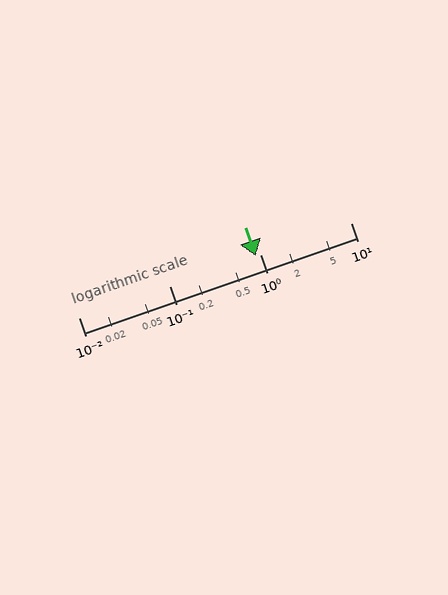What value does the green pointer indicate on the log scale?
The pointer indicates approximately 0.9.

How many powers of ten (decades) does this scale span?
The scale spans 3 decades, from 0.01 to 10.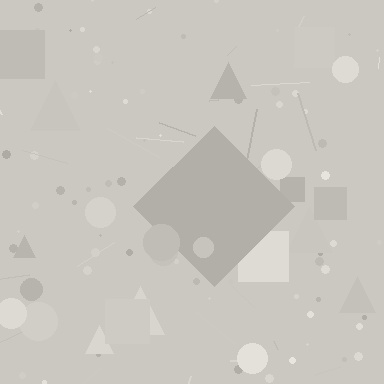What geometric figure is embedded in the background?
A diamond is embedded in the background.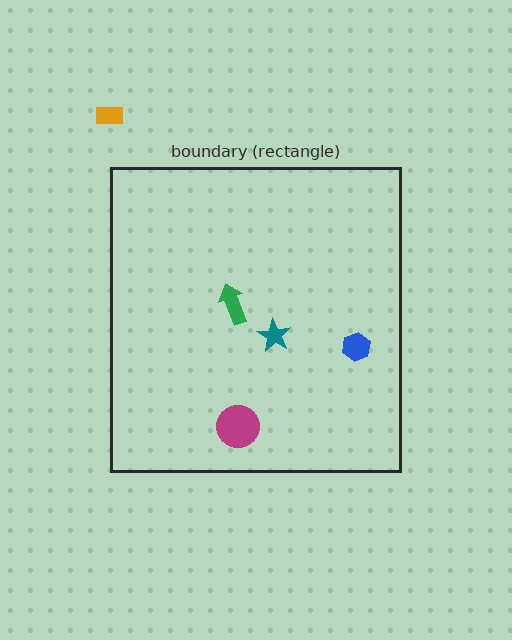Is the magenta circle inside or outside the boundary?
Inside.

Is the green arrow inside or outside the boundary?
Inside.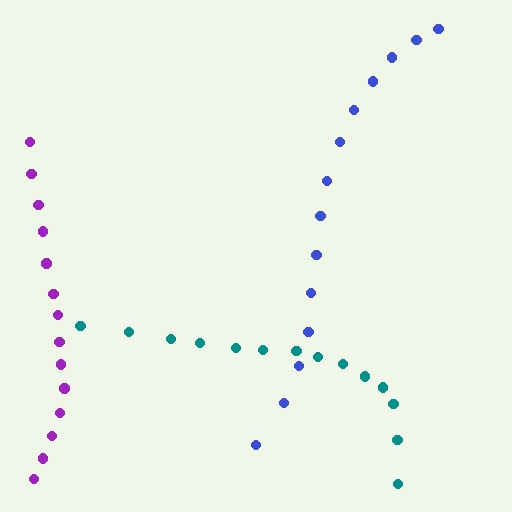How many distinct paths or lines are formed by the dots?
There are 3 distinct paths.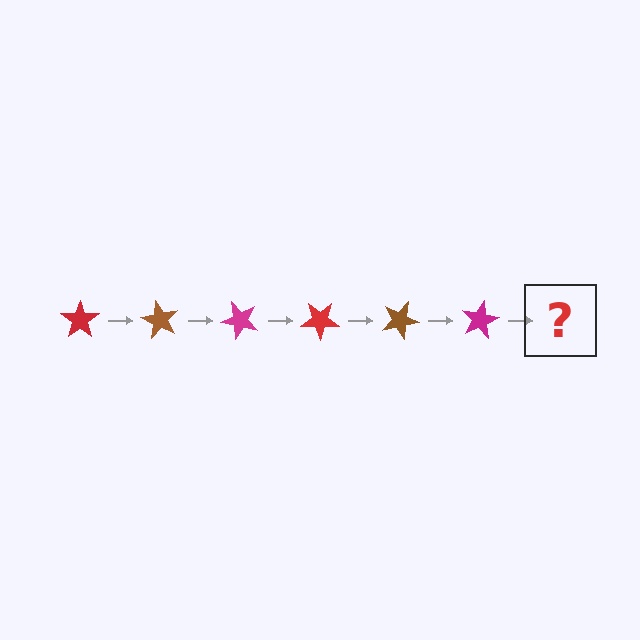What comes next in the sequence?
The next element should be a red star, rotated 360 degrees from the start.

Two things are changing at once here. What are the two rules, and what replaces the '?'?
The two rules are that it rotates 60 degrees each step and the color cycles through red, brown, and magenta. The '?' should be a red star, rotated 360 degrees from the start.